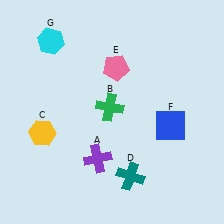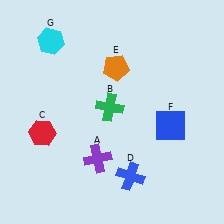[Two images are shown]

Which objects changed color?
C changed from yellow to red. D changed from teal to blue. E changed from pink to orange.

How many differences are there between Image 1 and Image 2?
There are 3 differences between the two images.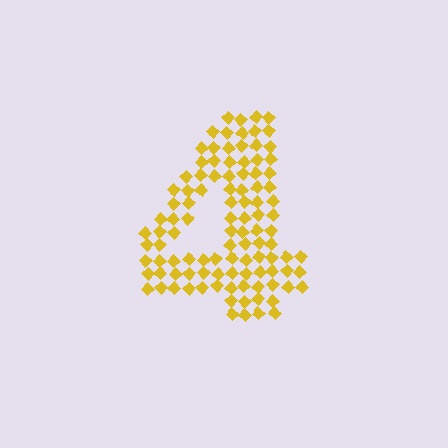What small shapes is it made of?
It is made of small diamonds.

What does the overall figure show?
The overall figure shows the digit 4.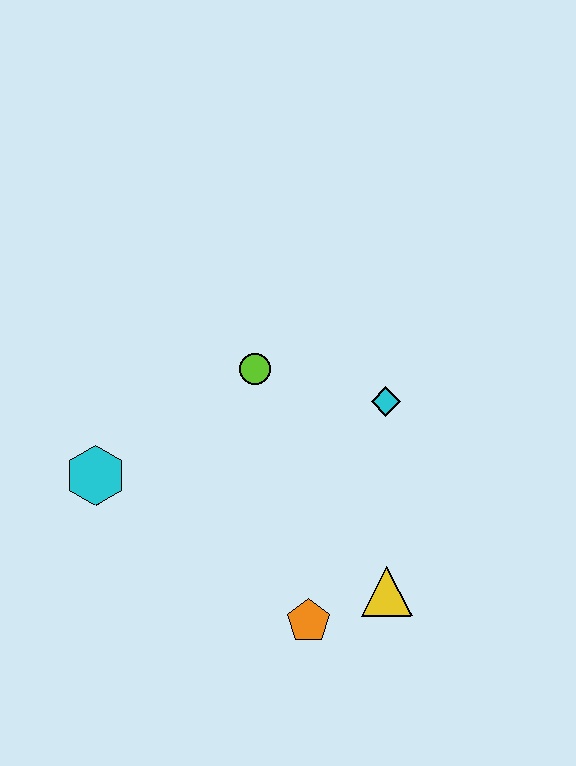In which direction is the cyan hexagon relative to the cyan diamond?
The cyan hexagon is to the left of the cyan diamond.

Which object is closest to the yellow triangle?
The orange pentagon is closest to the yellow triangle.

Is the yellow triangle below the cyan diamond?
Yes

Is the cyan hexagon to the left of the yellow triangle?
Yes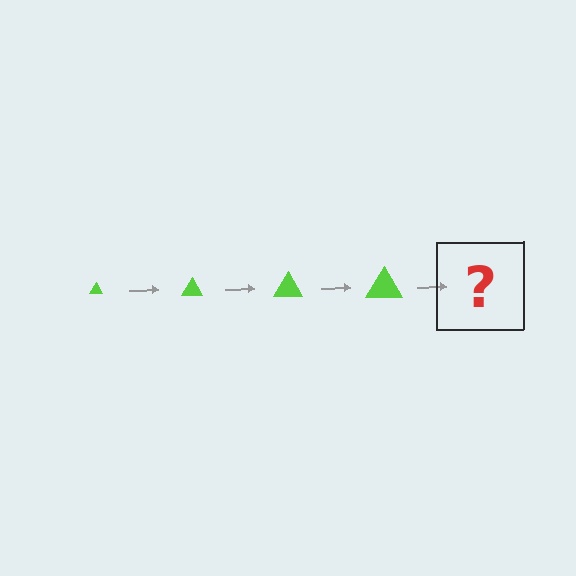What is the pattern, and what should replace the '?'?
The pattern is that the triangle gets progressively larger each step. The '?' should be a lime triangle, larger than the previous one.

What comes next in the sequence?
The next element should be a lime triangle, larger than the previous one.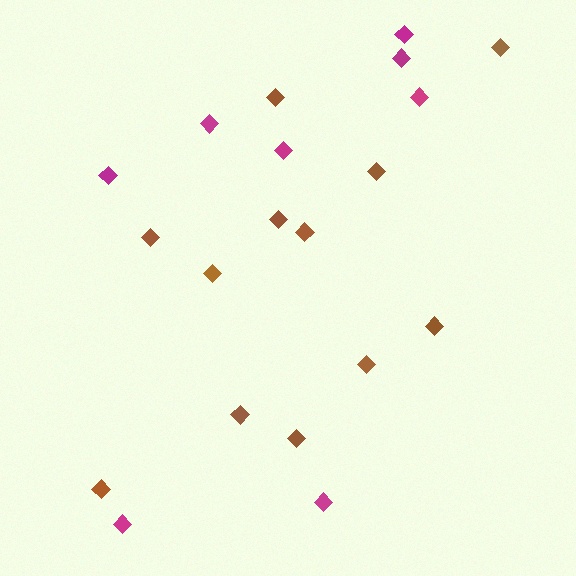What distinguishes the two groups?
There are 2 groups: one group of brown diamonds (12) and one group of magenta diamonds (8).